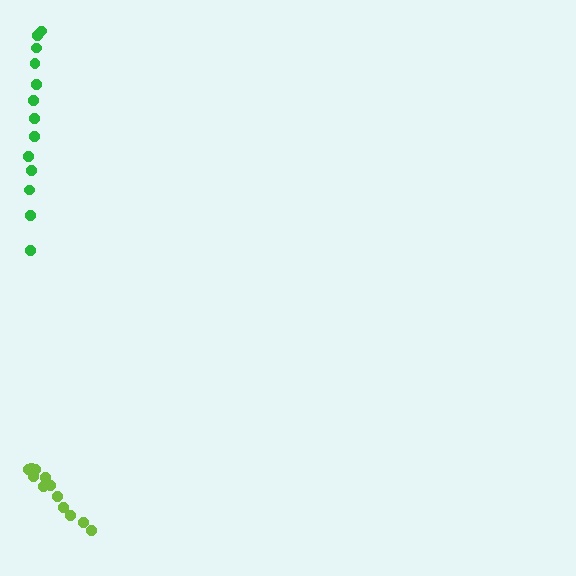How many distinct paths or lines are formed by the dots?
There are 2 distinct paths.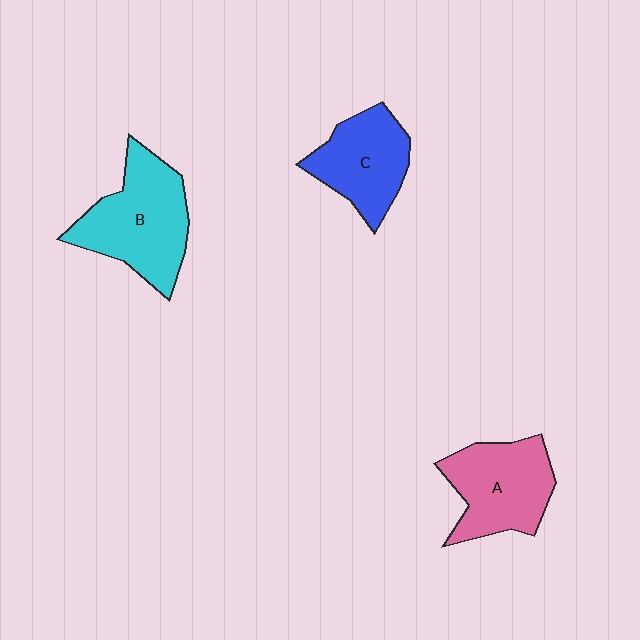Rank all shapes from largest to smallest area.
From largest to smallest: B (cyan), A (pink), C (blue).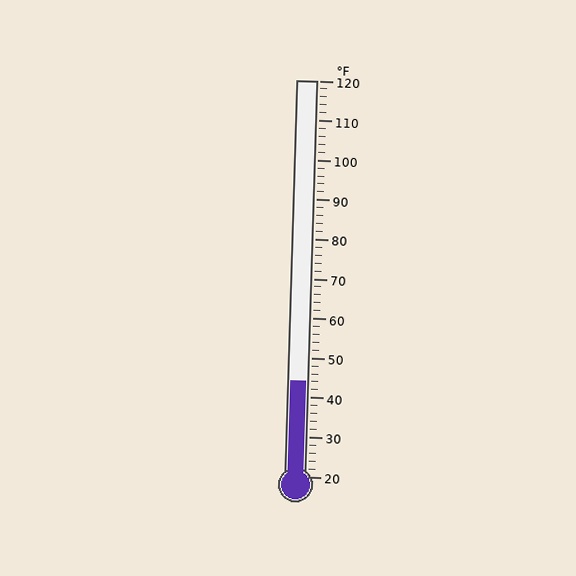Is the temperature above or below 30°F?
The temperature is above 30°F.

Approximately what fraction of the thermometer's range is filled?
The thermometer is filled to approximately 25% of its range.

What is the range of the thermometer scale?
The thermometer scale ranges from 20°F to 120°F.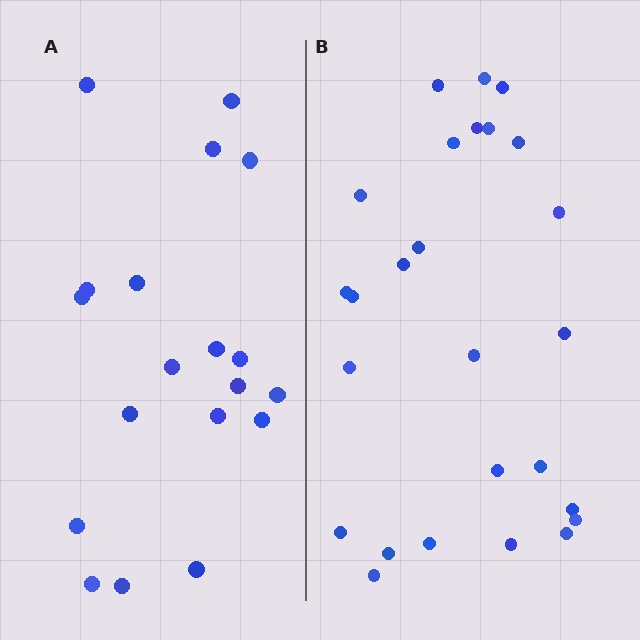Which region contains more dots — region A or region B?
Region B (the right region) has more dots.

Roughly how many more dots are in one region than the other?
Region B has roughly 8 or so more dots than region A.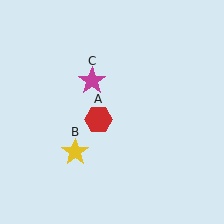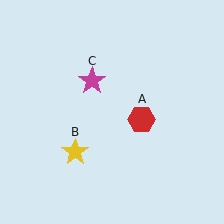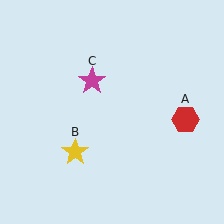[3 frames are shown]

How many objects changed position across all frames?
1 object changed position: red hexagon (object A).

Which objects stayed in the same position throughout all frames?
Yellow star (object B) and magenta star (object C) remained stationary.